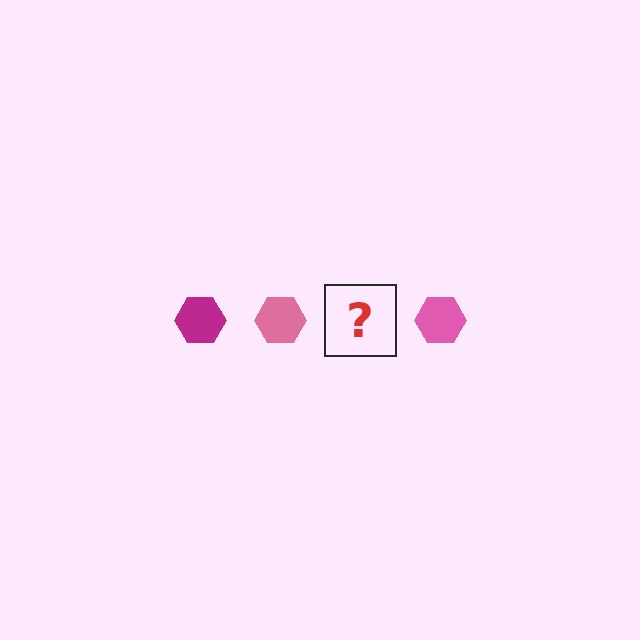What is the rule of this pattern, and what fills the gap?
The rule is that the pattern cycles through magenta, pink hexagons. The gap should be filled with a magenta hexagon.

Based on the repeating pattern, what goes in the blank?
The blank should be a magenta hexagon.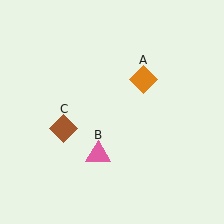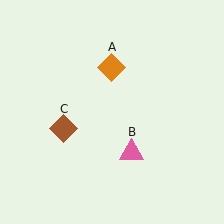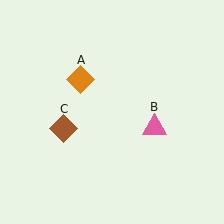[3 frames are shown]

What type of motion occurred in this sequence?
The orange diamond (object A), pink triangle (object B) rotated counterclockwise around the center of the scene.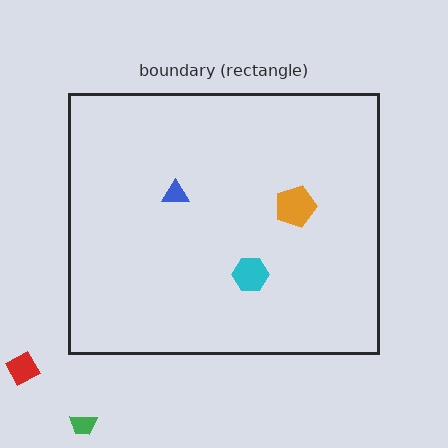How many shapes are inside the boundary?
3 inside, 2 outside.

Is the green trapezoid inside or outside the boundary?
Outside.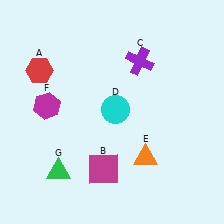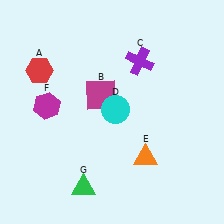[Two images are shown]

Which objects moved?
The objects that moved are: the magenta square (B), the green triangle (G).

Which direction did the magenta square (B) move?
The magenta square (B) moved up.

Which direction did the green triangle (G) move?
The green triangle (G) moved right.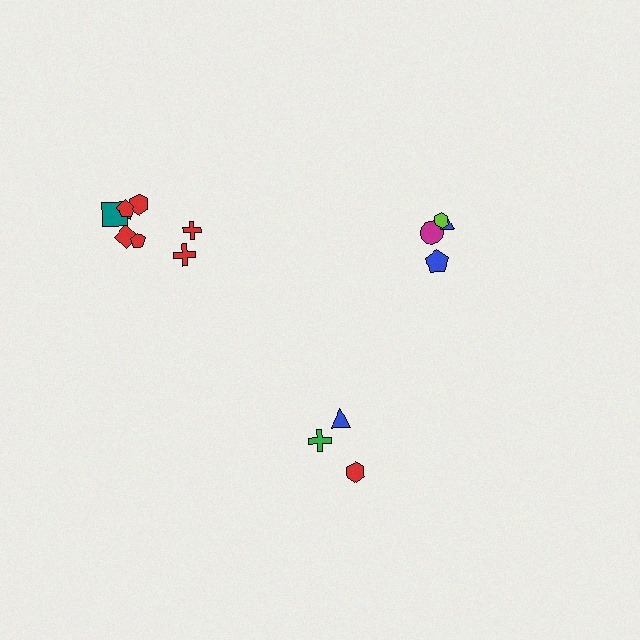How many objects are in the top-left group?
There are 8 objects.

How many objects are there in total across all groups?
There are 15 objects.